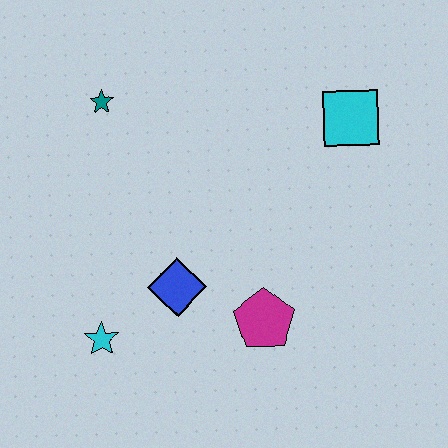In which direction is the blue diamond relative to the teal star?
The blue diamond is below the teal star.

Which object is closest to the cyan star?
The blue diamond is closest to the cyan star.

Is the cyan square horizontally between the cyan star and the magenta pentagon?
No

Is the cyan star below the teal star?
Yes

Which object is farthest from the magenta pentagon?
The teal star is farthest from the magenta pentagon.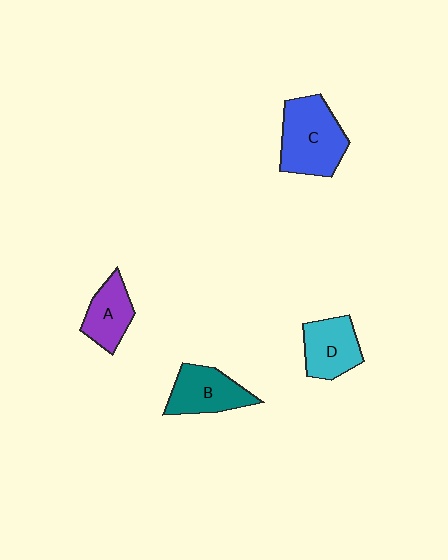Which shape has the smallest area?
Shape A (purple).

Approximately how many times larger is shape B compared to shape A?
Approximately 1.2 times.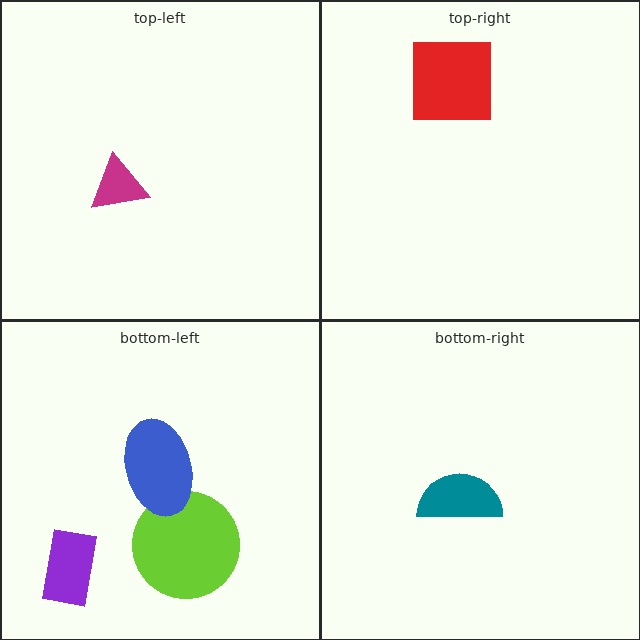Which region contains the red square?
The top-right region.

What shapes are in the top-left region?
The magenta triangle.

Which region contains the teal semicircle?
The bottom-right region.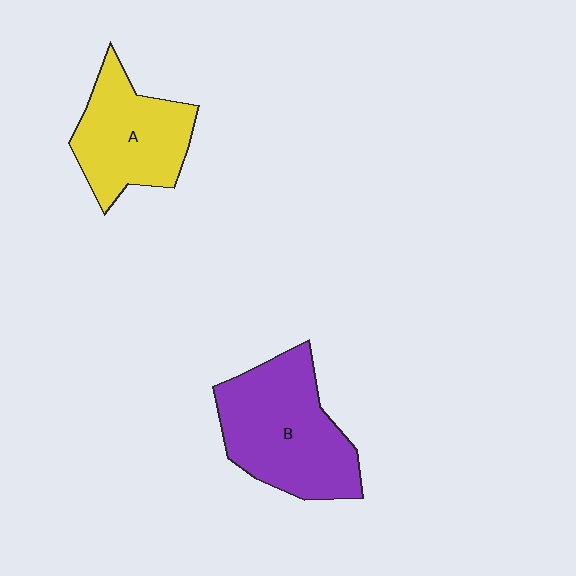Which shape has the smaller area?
Shape A (yellow).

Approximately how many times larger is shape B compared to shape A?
Approximately 1.3 times.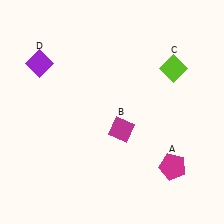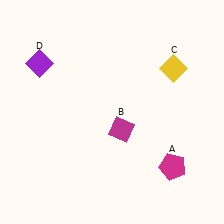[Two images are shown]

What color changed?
The diamond (C) changed from lime in Image 1 to yellow in Image 2.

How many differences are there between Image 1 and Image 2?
There is 1 difference between the two images.